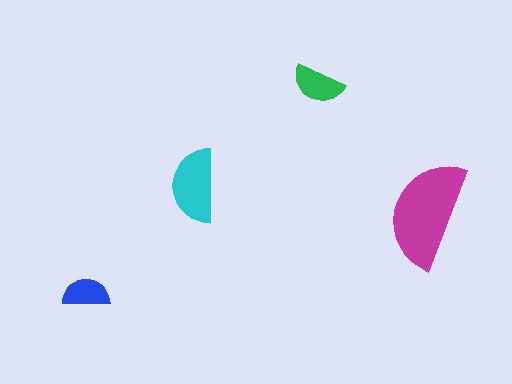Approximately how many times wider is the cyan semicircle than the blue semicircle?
About 1.5 times wider.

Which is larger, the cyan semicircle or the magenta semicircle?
The magenta one.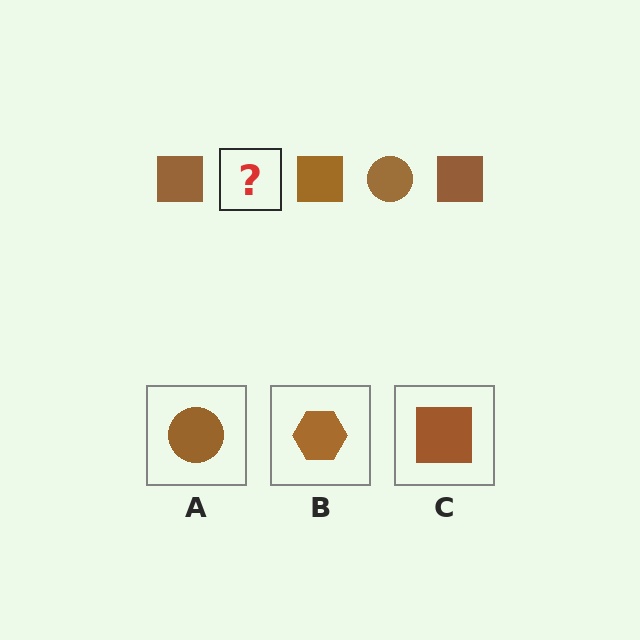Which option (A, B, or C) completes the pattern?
A.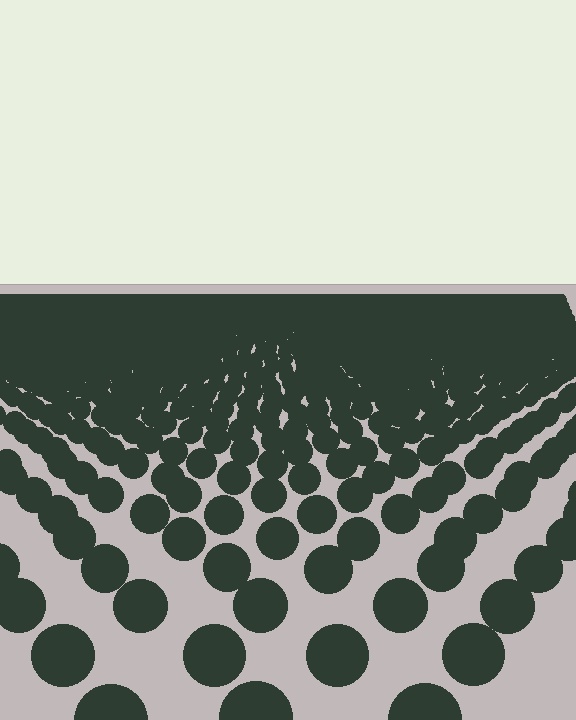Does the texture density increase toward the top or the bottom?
Density increases toward the top.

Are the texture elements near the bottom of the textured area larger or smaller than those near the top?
Larger. Near the bottom, elements are closer to the viewer and appear at a bigger on-screen size.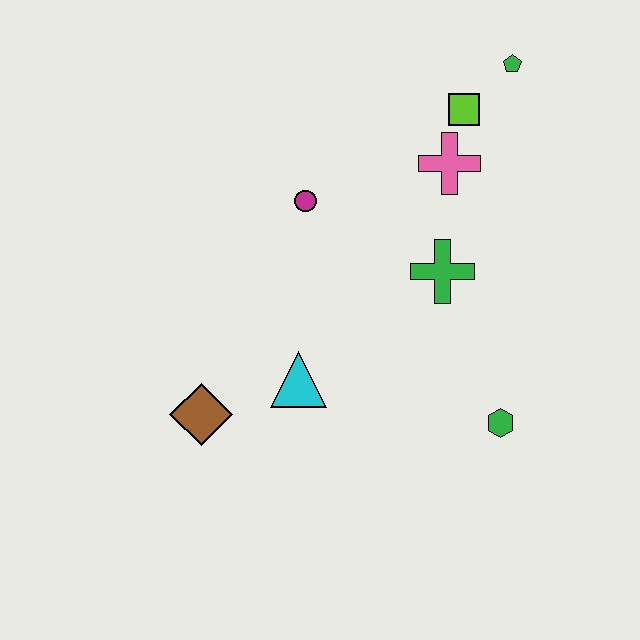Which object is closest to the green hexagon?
The green cross is closest to the green hexagon.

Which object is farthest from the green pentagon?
The brown diamond is farthest from the green pentagon.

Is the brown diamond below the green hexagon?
No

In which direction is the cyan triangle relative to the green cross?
The cyan triangle is to the left of the green cross.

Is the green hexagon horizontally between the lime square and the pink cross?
No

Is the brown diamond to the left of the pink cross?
Yes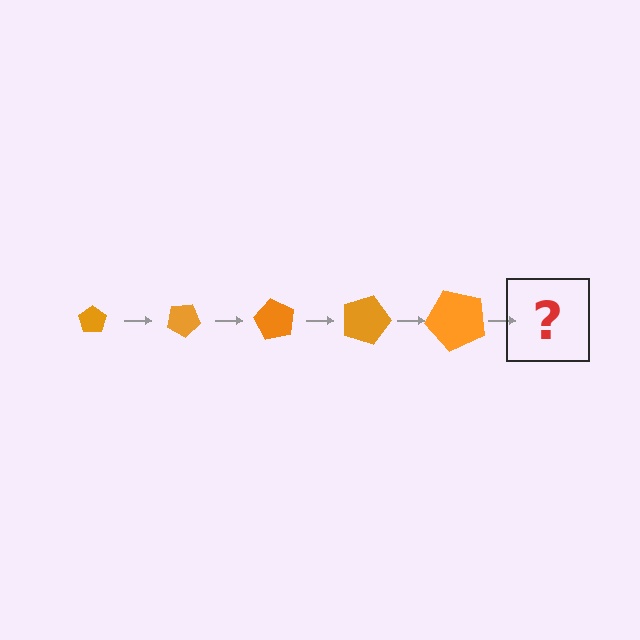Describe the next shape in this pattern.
It should be a pentagon, larger than the previous one and rotated 150 degrees from the start.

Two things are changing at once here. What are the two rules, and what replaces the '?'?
The two rules are that the pentagon grows larger each step and it rotates 30 degrees each step. The '?' should be a pentagon, larger than the previous one and rotated 150 degrees from the start.